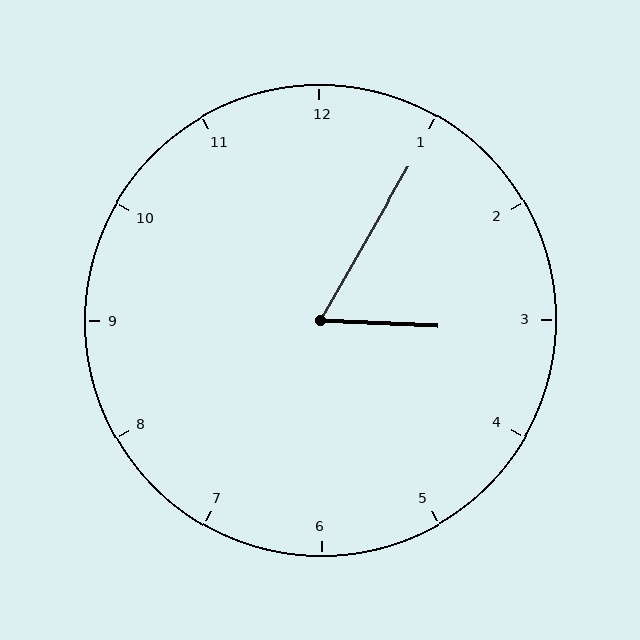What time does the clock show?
3:05.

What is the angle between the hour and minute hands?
Approximately 62 degrees.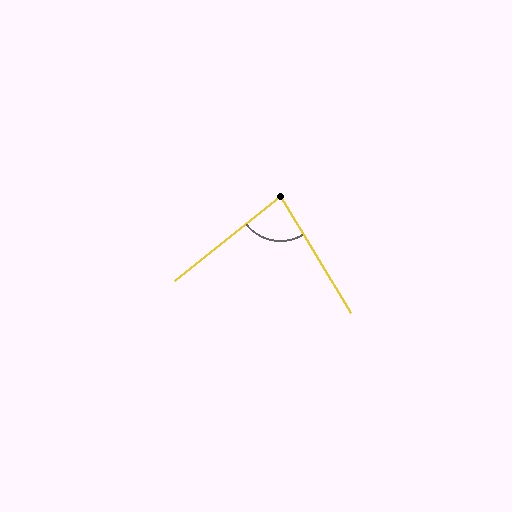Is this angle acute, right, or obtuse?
It is acute.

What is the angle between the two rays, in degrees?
Approximately 82 degrees.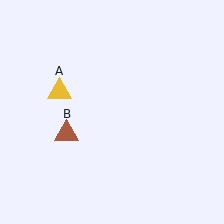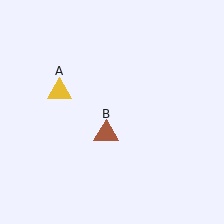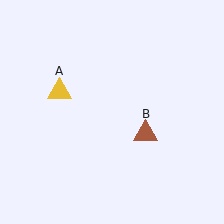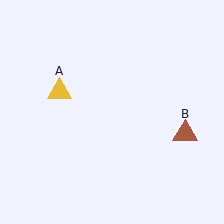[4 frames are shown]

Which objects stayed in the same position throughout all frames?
Yellow triangle (object A) remained stationary.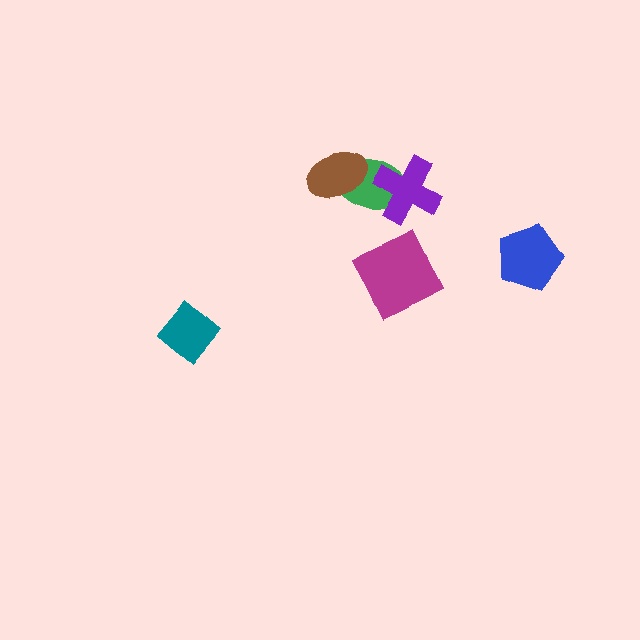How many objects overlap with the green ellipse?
2 objects overlap with the green ellipse.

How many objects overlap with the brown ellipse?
1 object overlaps with the brown ellipse.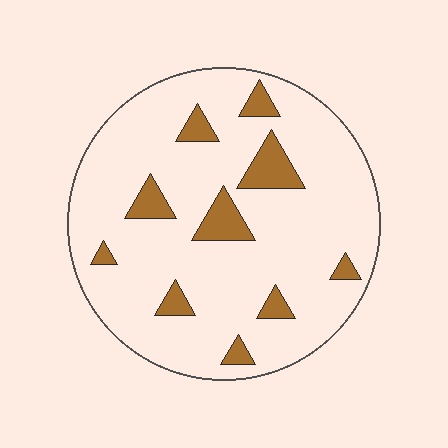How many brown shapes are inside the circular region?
10.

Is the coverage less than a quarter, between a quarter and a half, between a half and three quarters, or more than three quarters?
Less than a quarter.